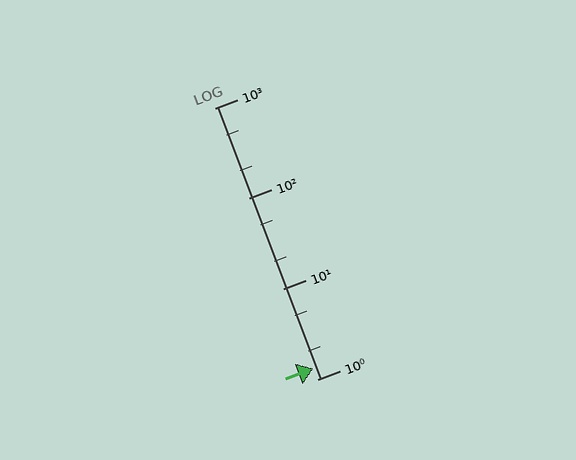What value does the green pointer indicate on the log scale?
The pointer indicates approximately 1.3.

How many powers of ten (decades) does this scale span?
The scale spans 3 decades, from 1 to 1000.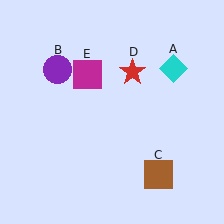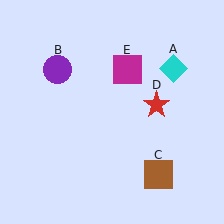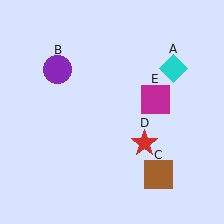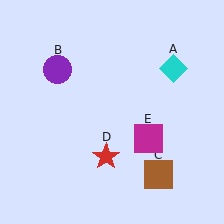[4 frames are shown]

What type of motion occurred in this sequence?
The red star (object D), magenta square (object E) rotated clockwise around the center of the scene.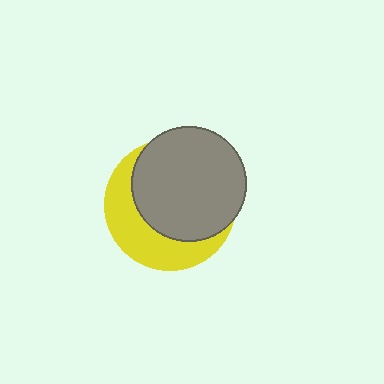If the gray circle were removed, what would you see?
You would see the complete yellow circle.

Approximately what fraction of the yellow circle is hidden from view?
Roughly 62% of the yellow circle is hidden behind the gray circle.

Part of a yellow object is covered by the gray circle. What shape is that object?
It is a circle.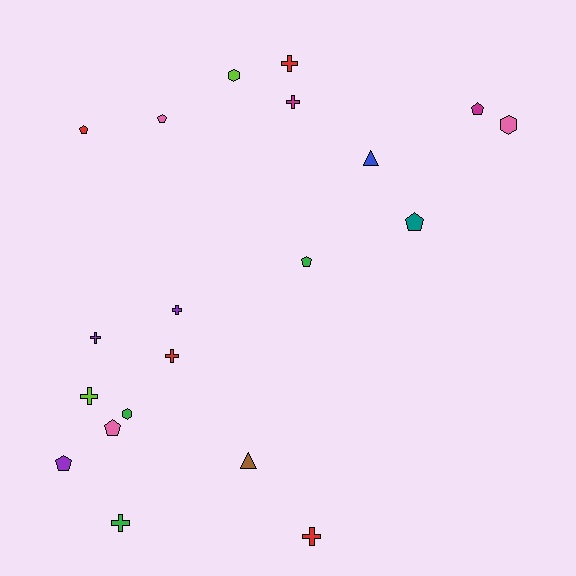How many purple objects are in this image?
There are 3 purple objects.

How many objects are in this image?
There are 20 objects.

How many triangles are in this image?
There are 2 triangles.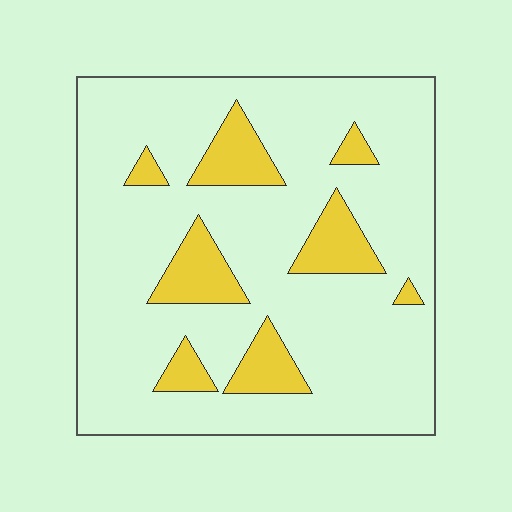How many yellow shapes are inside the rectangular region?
8.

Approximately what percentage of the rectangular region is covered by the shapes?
Approximately 15%.